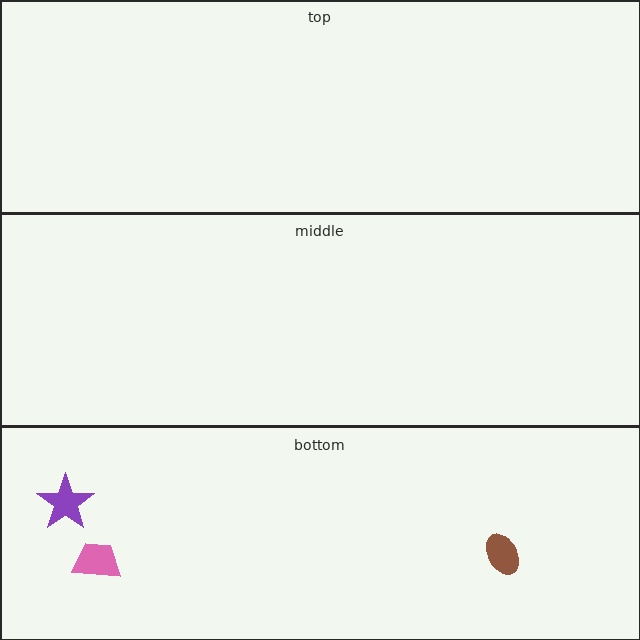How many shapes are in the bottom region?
3.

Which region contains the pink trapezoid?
The bottom region.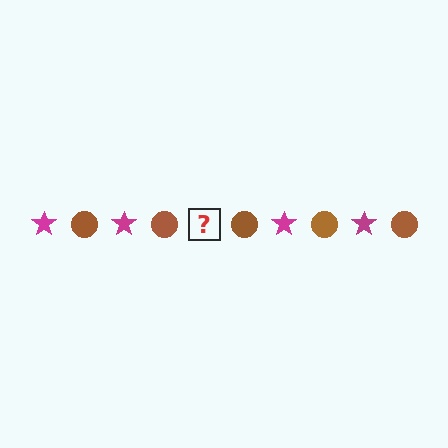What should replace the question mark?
The question mark should be replaced with a magenta star.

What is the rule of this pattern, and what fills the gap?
The rule is that the pattern alternates between magenta star and brown circle. The gap should be filled with a magenta star.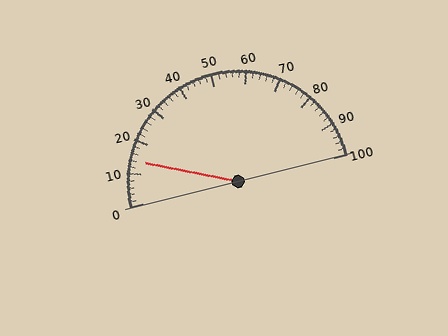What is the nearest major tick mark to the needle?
The nearest major tick mark is 10.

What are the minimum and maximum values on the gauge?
The gauge ranges from 0 to 100.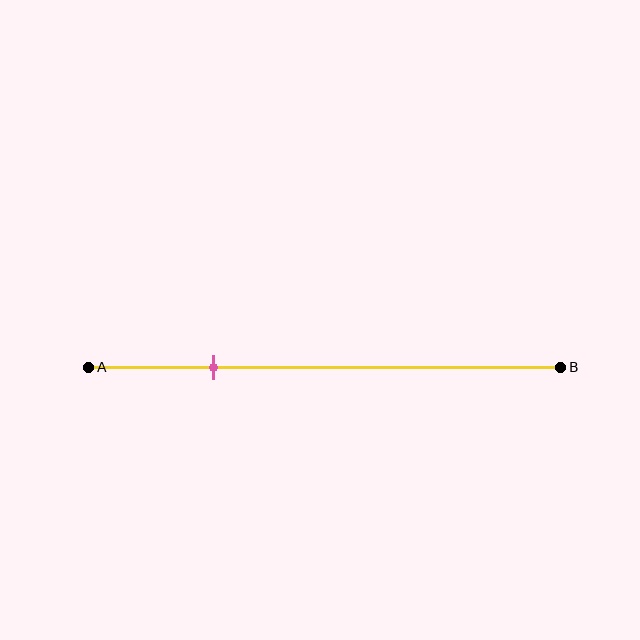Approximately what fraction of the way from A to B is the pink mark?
The pink mark is approximately 25% of the way from A to B.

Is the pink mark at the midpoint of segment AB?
No, the mark is at about 25% from A, not at the 50% midpoint.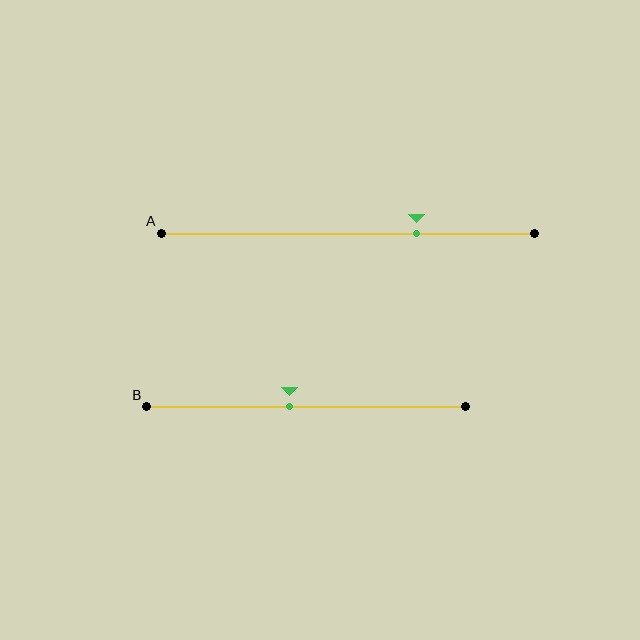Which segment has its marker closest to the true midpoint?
Segment B has its marker closest to the true midpoint.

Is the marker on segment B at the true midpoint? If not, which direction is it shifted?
No, the marker on segment B is shifted to the left by about 5% of the segment length.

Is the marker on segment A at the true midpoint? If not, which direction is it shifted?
No, the marker on segment A is shifted to the right by about 18% of the segment length.